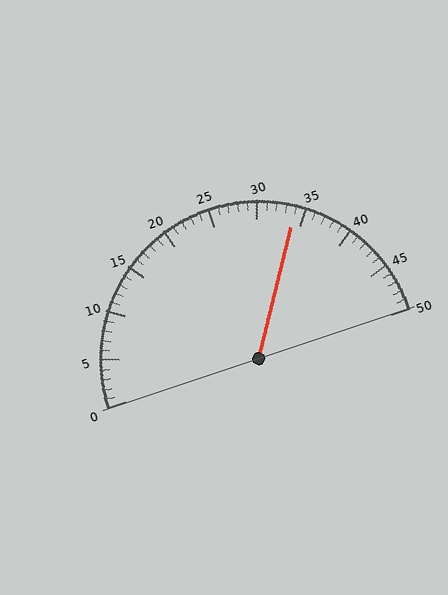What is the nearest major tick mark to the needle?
The nearest major tick mark is 35.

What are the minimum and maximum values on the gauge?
The gauge ranges from 0 to 50.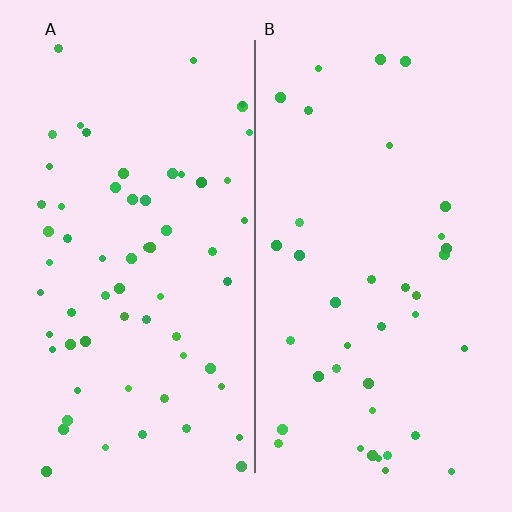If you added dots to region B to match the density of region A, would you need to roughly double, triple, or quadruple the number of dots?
Approximately double.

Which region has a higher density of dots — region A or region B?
A (the left).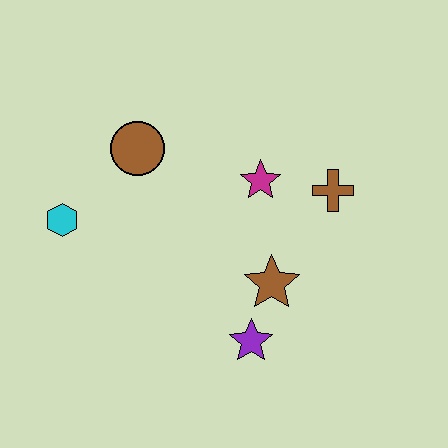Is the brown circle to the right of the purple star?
No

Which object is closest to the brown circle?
The cyan hexagon is closest to the brown circle.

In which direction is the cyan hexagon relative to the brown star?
The cyan hexagon is to the left of the brown star.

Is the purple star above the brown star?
No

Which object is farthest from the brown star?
The cyan hexagon is farthest from the brown star.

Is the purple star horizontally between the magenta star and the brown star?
No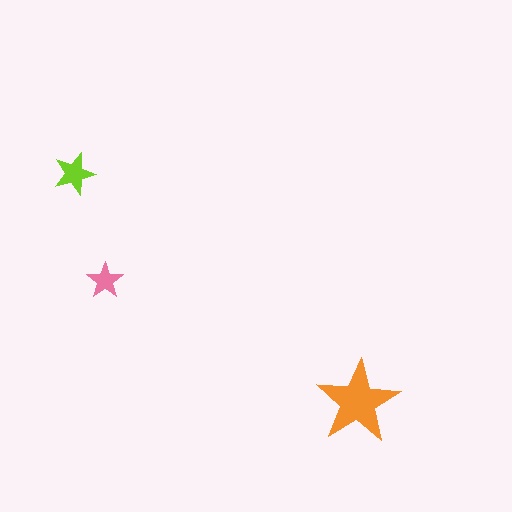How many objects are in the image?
There are 3 objects in the image.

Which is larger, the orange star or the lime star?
The orange one.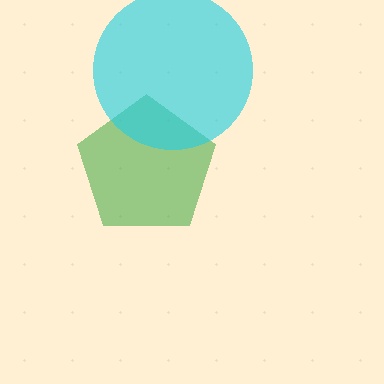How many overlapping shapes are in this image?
There are 2 overlapping shapes in the image.